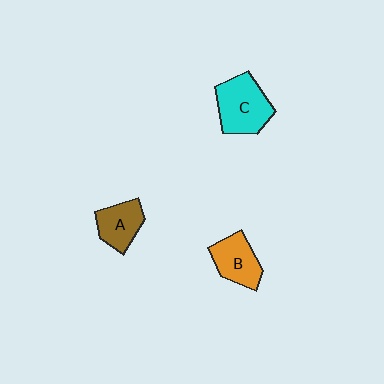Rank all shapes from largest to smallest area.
From largest to smallest: C (cyan), B (orange), A (brown).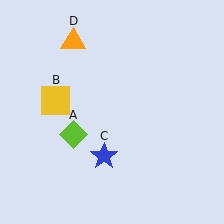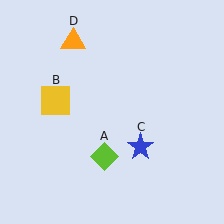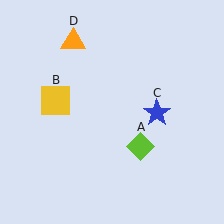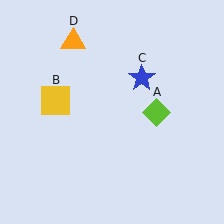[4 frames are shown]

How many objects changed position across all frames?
2 objects changed position: lime diamond (object A), blue star (object C).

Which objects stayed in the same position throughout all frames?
Yellow square (object B) and orange triangle (object D) remained stationary.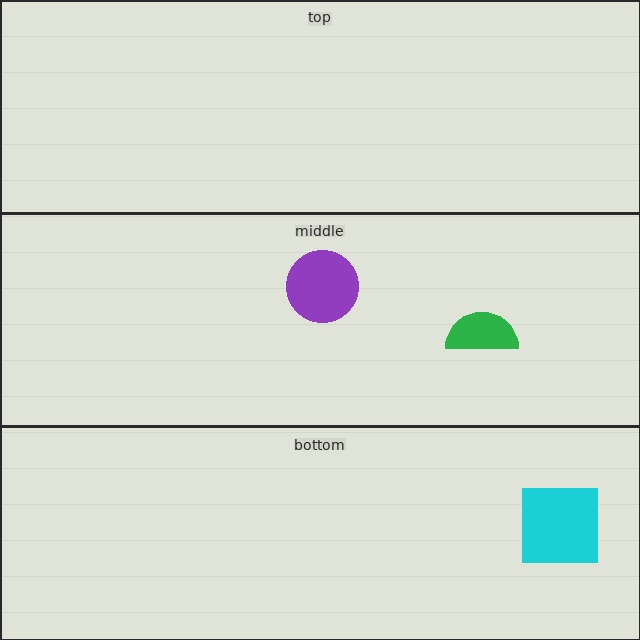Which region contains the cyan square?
The bottom region.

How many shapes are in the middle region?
2.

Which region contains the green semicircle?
The middle region.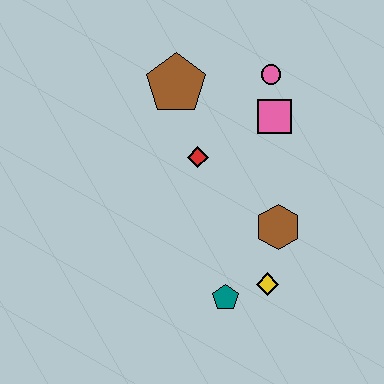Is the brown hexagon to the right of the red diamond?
Yes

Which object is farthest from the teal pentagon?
The pink circle is farthest from the teal pentagon.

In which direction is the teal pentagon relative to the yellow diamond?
The teal pentagon is to the left of the yellow diamond.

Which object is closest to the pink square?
The pink circle is closest to the pink square.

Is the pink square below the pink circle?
Yes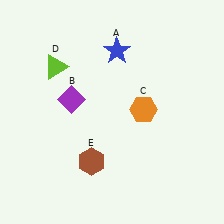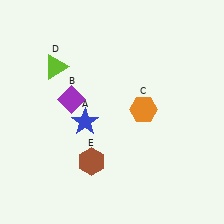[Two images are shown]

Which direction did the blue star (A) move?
The blue star (A) moved down.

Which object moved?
The blue star (A) moved down.